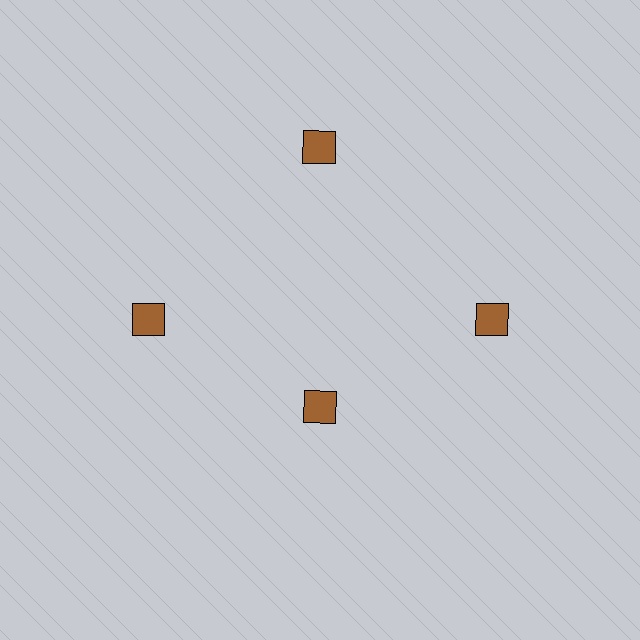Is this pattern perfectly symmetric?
No. The 4 brown diamonds are arranged in a ring, but one element near the 6 o'clock position is pulled inward toward the center, breaking the 4-fold rotational symmetry.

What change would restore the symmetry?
The symmetry would be restored by moving it outward, back onto the ring so that all 4 diamonds sit at equal angles and equal distance from the center.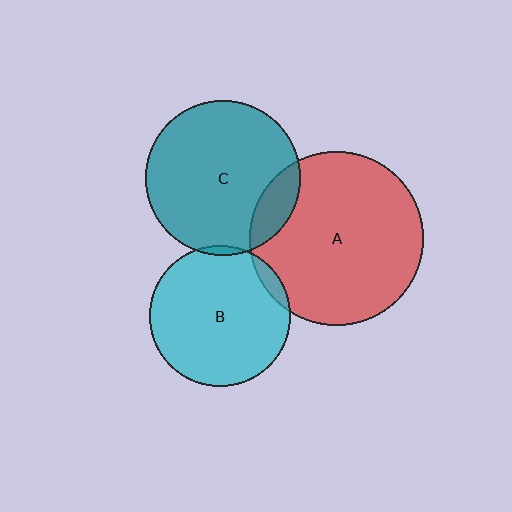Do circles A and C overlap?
Yes.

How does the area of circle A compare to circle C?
Approximately 1.3 times.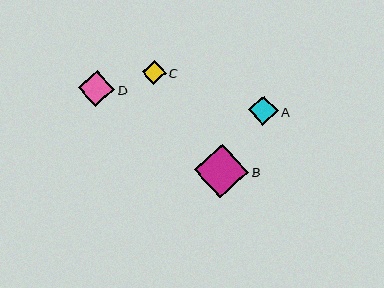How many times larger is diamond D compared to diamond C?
Diamond D is approximately 1.5 times the size of diamond C.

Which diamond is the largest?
Diamond B is the largest with a size of approximately 55 pixels.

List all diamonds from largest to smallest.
From largest to smallest: B, D, A, C.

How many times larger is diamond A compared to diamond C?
Diamond A is approximately 1.2 times the size of diamond C.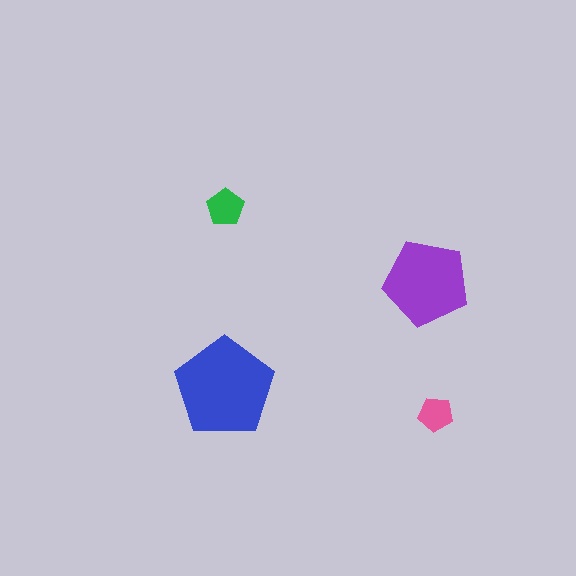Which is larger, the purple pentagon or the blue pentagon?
The blue one.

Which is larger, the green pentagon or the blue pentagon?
The blue one.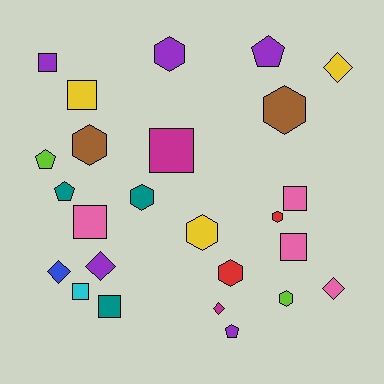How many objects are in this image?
There are 25 objects.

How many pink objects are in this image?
There are 4 pink objects.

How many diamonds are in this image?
There are 5 diamonds.